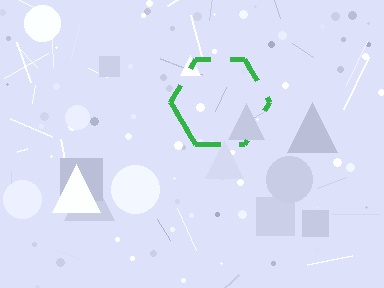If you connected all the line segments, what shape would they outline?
They would outline a hexagon.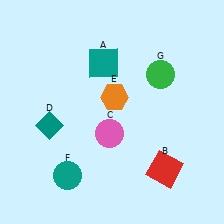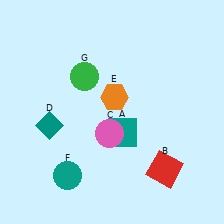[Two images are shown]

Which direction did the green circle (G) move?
The green circle (G) moved left.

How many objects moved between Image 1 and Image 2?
2 objects moved between the two images.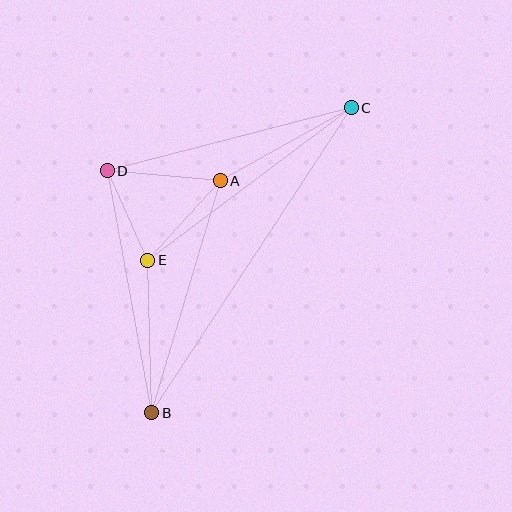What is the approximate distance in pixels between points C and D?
The distance between C and D is approximately 252 pixels.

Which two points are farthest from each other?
Points B and C are farthest from each other.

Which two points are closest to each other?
Points D and E are closest to each other.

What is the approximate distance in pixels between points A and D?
The distance between A and D is approximately 114 pixels.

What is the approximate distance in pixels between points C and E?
The distance between C and E is approximately 254 pixels.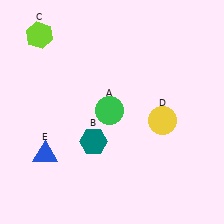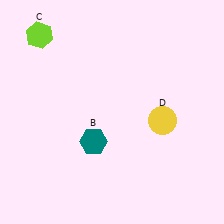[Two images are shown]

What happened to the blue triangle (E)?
The blue triangle (E) was removed in Image 2. It was in the bottom-left area of Image 1.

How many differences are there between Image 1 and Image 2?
There are 2 differences between the two images.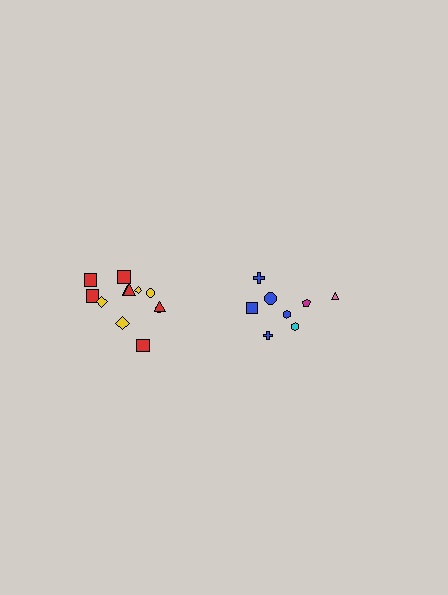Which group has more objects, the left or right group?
The left group.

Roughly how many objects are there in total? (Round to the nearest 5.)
Roughly 20 objects in total.